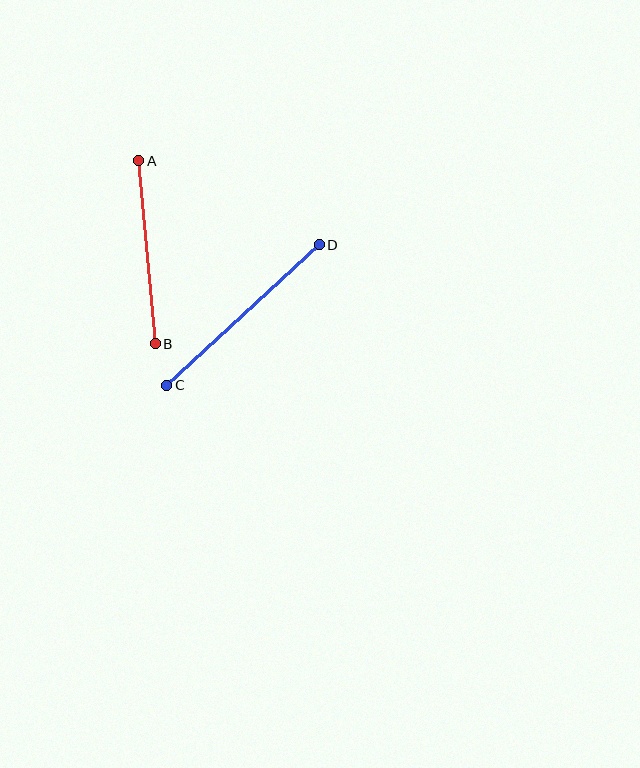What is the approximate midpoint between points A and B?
The midpoint is at approximately (147, 252) pixels.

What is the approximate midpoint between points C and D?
The midpoint is at approximately (243, 315) pixels.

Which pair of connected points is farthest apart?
Points C and D are farthest apart.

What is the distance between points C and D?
The distance is approximately 207 pixels.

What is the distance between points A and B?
The distance is approximately 184 pixels.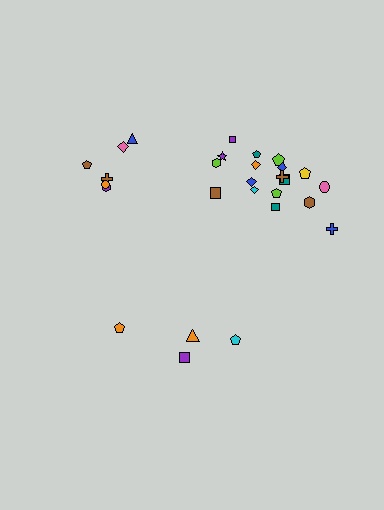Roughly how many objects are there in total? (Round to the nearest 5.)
Roughly 30 objects in total.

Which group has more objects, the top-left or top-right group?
The top-right group.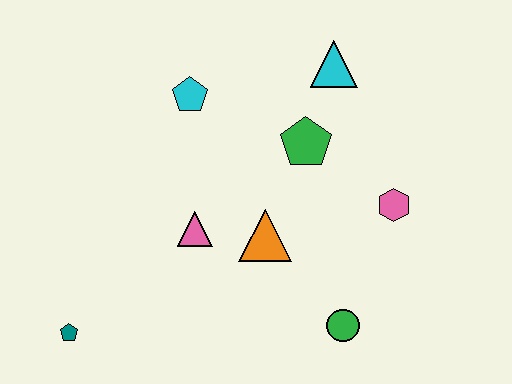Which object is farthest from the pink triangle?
The cyan triangle is farthest from the pink triangle.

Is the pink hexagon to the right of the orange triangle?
Yes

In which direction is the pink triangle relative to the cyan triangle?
The pink triangle is below the cyan triangle.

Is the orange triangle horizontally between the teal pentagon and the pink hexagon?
Yes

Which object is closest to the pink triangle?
The orange triangle is closest to the pink triangle.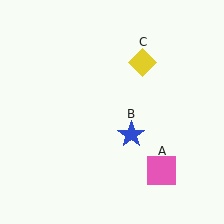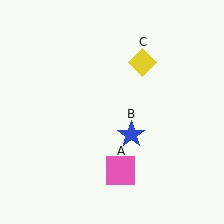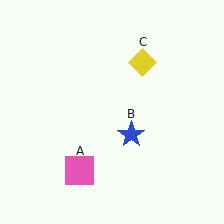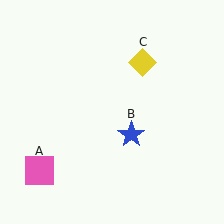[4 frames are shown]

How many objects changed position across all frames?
1 object changed position: pink square (object A).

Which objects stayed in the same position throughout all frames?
Blue star (object B) and yellow diamond (object C) remained stationary.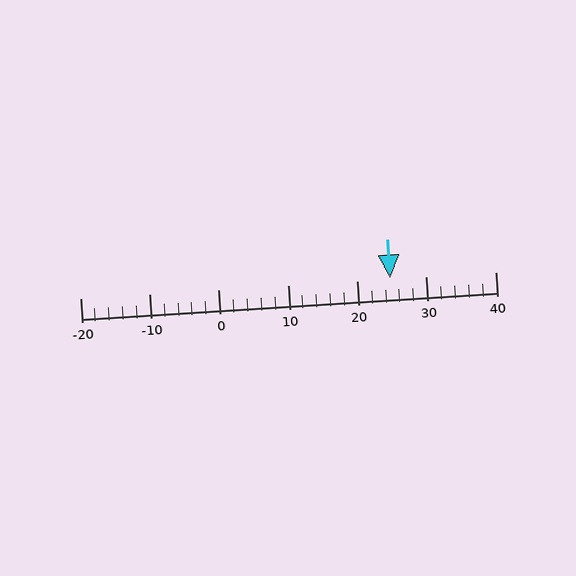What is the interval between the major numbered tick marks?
The major tick marks are spaced 10 units apart.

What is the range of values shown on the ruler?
The ruler shows values from -20 to 40.